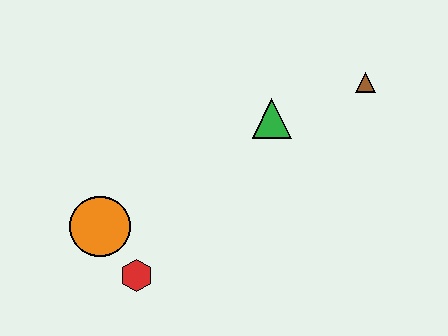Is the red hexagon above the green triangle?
No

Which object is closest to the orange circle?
The red hexagon is closest to the orange circle.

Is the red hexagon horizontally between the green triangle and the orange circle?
Yes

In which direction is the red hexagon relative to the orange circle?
The red hexagon is below the orange circle.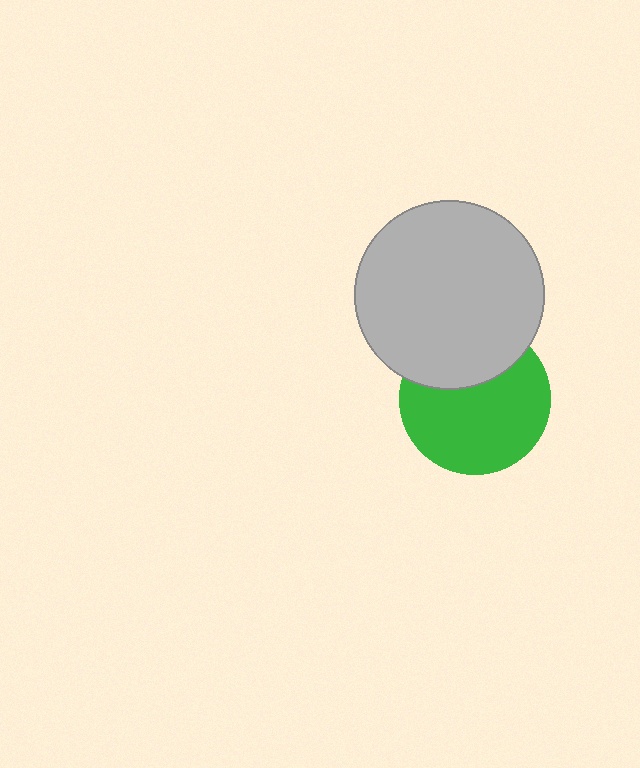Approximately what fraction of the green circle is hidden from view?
Roughly 32% of the green circle is hidden behind the light gray circle.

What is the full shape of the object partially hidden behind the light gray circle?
The partially hidden object is a green circle.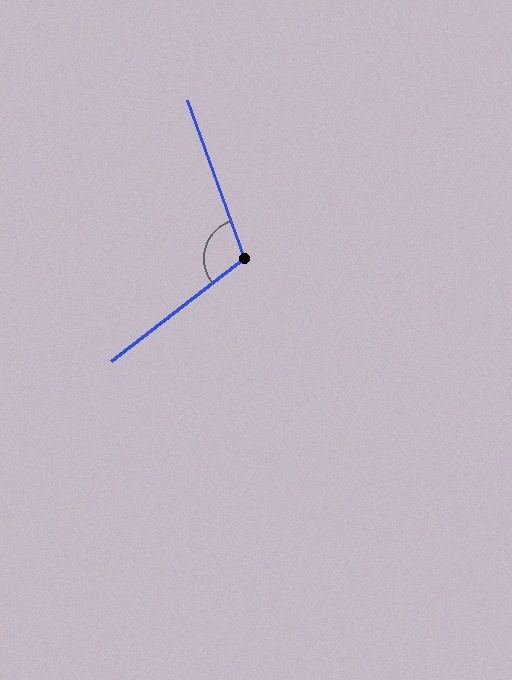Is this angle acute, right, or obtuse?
It is obtuse.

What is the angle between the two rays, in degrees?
Approximately 108 degrees.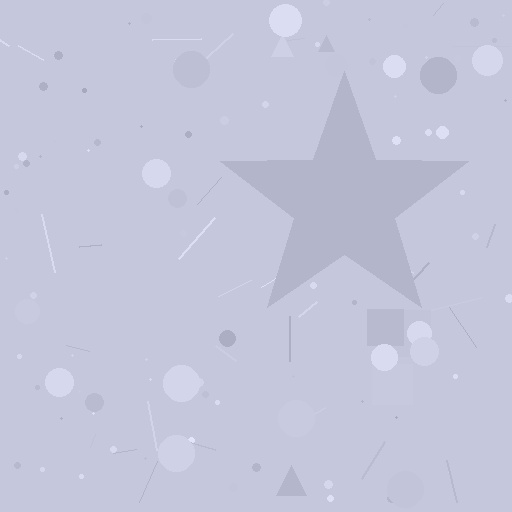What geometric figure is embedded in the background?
A star is embedded in the background.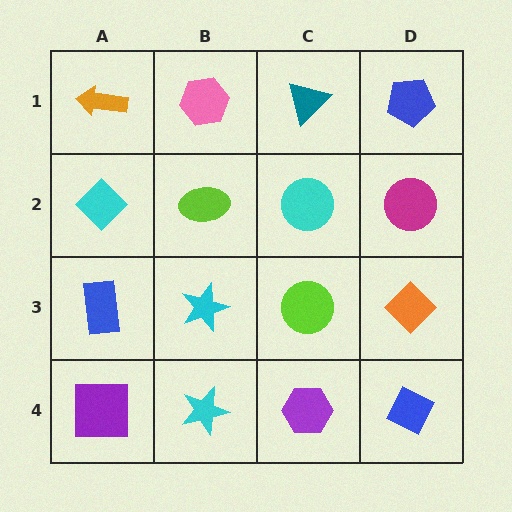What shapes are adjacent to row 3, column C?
A cyan circle (row 2, column C), a purple hexagon (row 4, column C), a cyan star (row 3, column B), an orange diamond (row 3, column D).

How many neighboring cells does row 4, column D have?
2.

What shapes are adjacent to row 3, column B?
A lime ellipse (row 2, column B), a cyan star (row 4, column B), a blue rectangle (row 3, column A), a lime circle (row 3, column C).